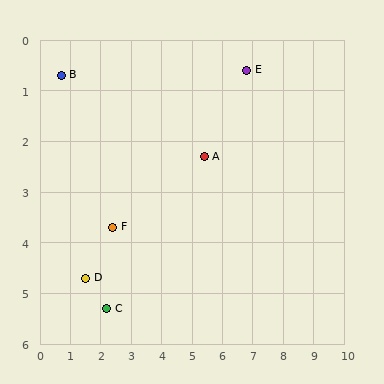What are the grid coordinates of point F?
Point F is at approximately (2.4, 3.7).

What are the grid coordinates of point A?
Point A is at approximately (5.4, 2.3).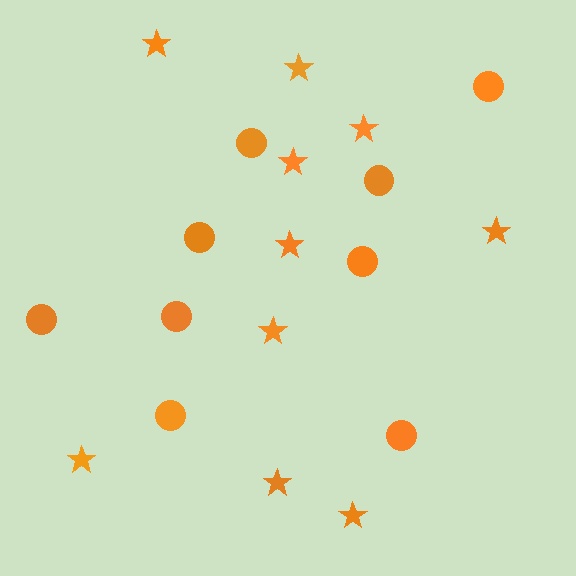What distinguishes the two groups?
There are 2 groups: one group of circles (9) and one group of stars (10).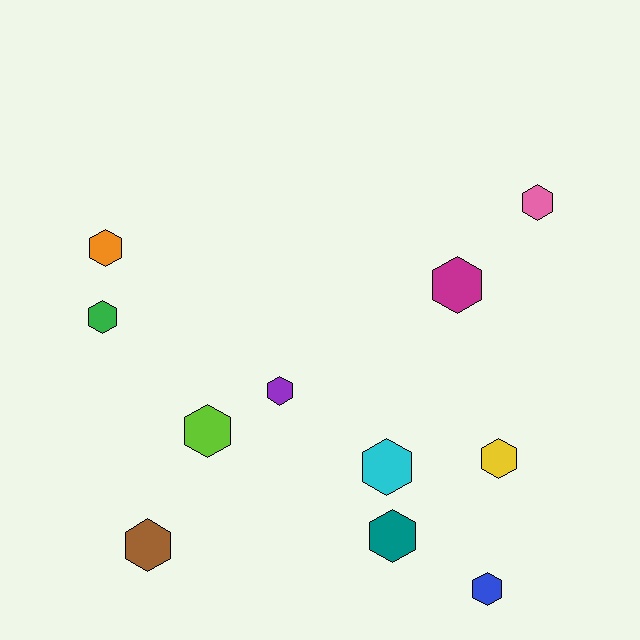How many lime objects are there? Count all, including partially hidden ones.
There is 1 lime object.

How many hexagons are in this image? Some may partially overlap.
There are 11 hexagons.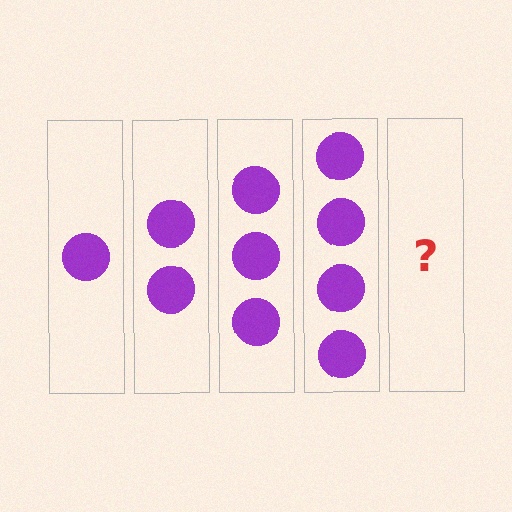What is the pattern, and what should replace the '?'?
The pattern is that each step adds one more circle. The '?' should be 5 circles.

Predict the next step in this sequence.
The next step is 5 circles.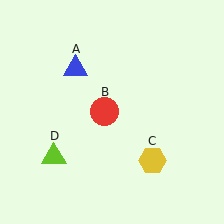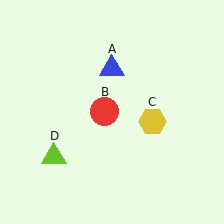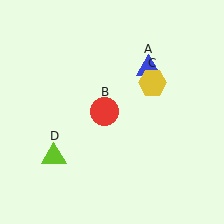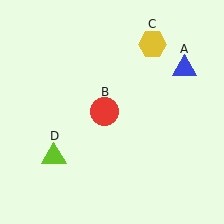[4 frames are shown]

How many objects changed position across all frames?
2 objects changed position: blue triangle (object A), yellow hexagon (object C).